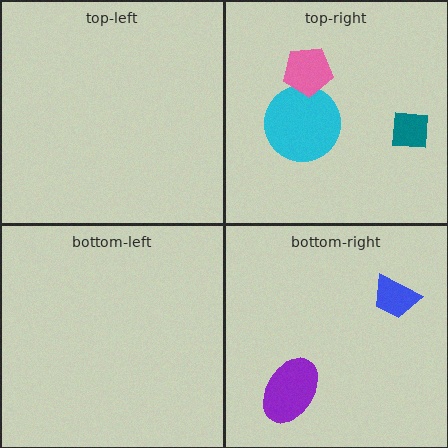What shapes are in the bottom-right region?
The purple ellipse, the blue trapezoid.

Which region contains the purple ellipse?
The bottom-right region.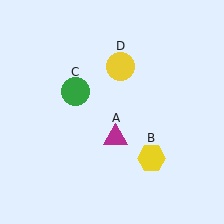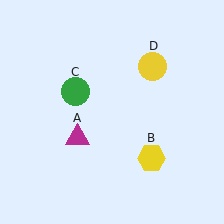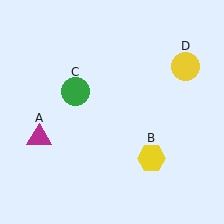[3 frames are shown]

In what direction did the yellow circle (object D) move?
The yellow circle (object D) moved right.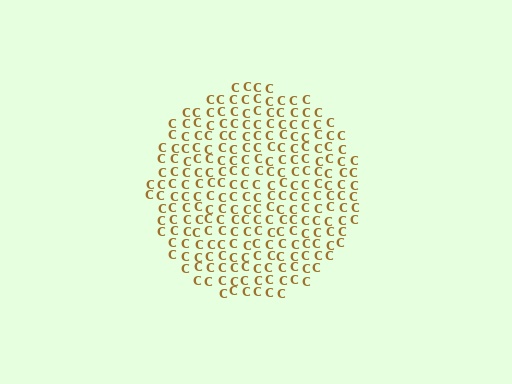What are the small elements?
The small elements are letter C's.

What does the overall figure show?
The overall figure shows a circle.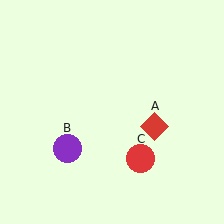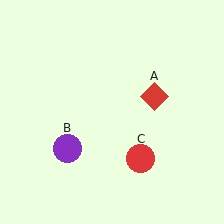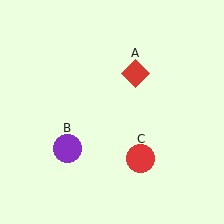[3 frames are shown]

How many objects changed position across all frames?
1 object changed position: red diamond (object A).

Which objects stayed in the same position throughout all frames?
Purple circle (object B) and red circle (object C) remained stationary.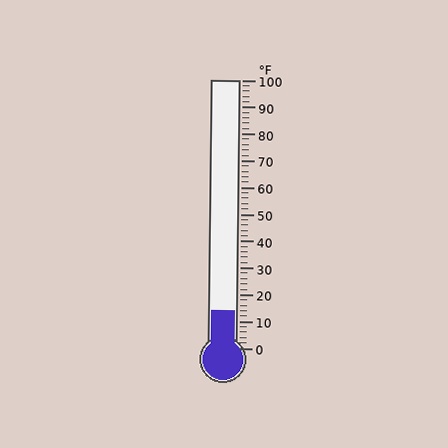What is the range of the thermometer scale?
The thermometer scale ranges from 0°F to 100°F.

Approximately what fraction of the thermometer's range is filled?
The thermometer is filled to approximately 15% of its range.